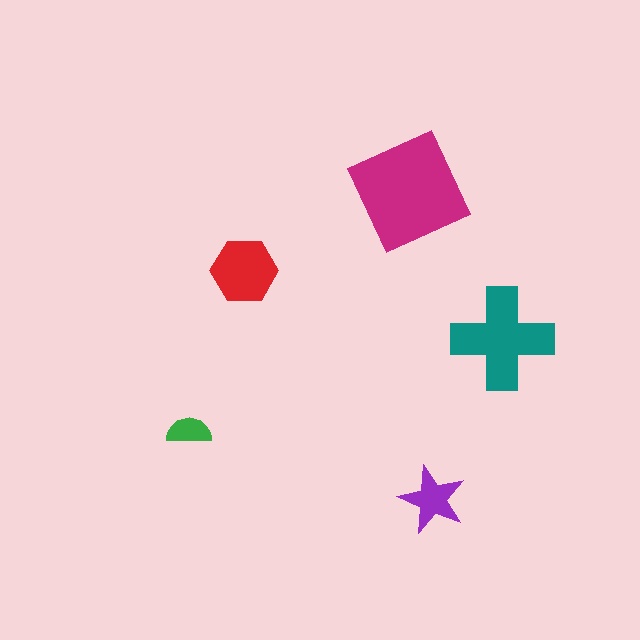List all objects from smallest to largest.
The green semicircle, the purple star, the red hexagon, the teal cross, the magenta square.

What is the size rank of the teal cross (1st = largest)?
2nd.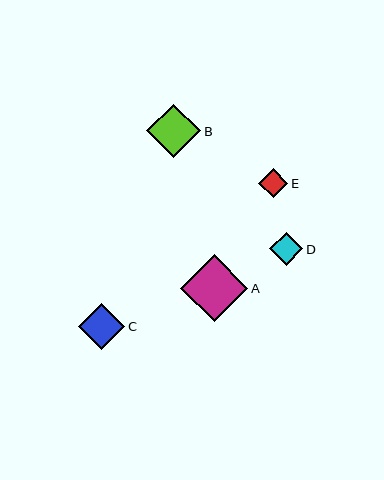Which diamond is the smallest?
Diamond E is the smallest with a size of approximately 29 pixels.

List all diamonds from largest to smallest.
From largest to smallest: A, B, C, D, E.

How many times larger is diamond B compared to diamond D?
Diamond B is approximately 1.6 times the size of diamond D.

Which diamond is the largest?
Diamond A is the largest with a size of approximately 67 pixels.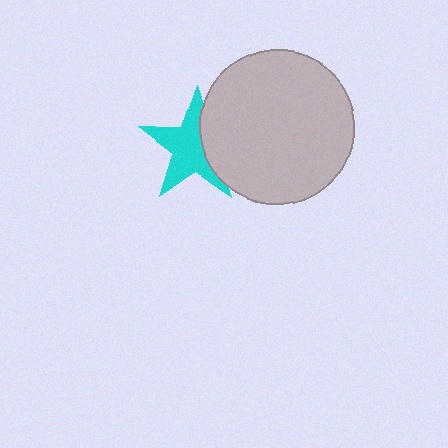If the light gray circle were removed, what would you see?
You would see the complete cyan star.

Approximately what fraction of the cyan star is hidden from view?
Roughly 33% of the cyan star is hidden behind the light gray circle.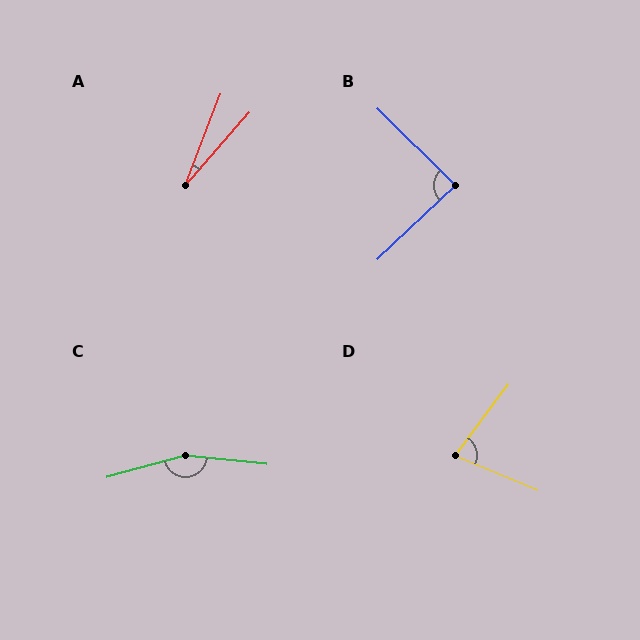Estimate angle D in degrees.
Approximately 76 degrees.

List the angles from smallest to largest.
A (20°), D (76°), B (88°), C (158°).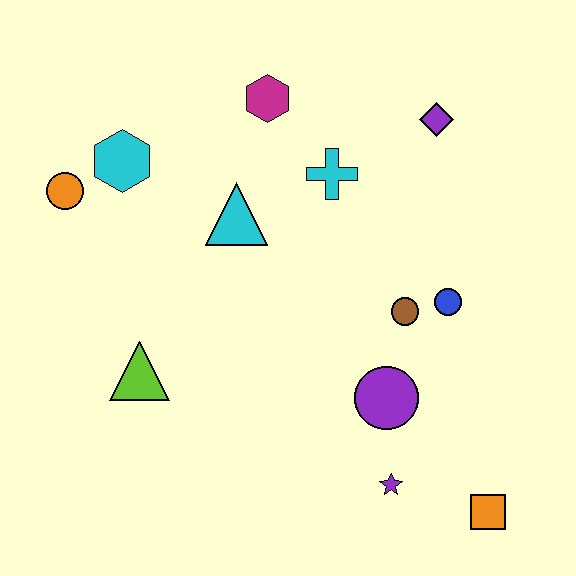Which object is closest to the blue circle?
The brown circle is closest to the blue circle.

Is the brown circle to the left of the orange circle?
No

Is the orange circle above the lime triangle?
Yes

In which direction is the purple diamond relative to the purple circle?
The purple diamond is above the purple circle.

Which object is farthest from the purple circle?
The orange circle is farthest from the purple circle.